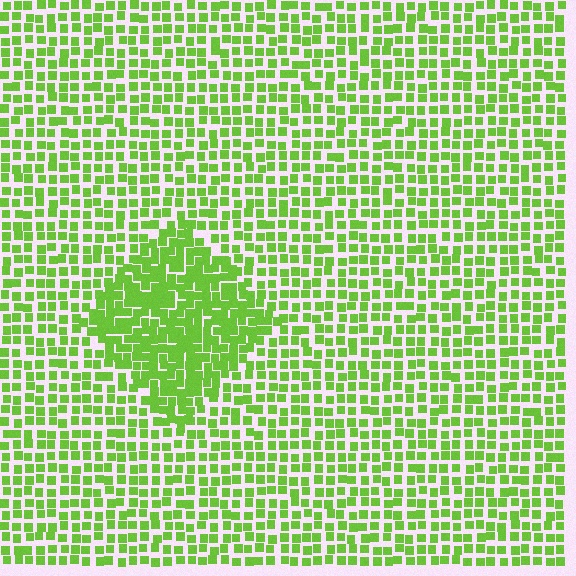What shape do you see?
I see a diamond.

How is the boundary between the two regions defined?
The boundary is defined by a change in element density (approximately 1.7x ratio). All elements are the same color, size, and shape.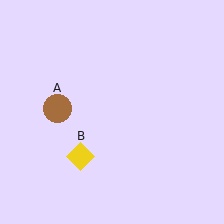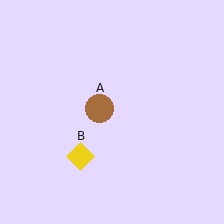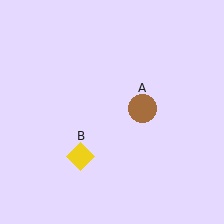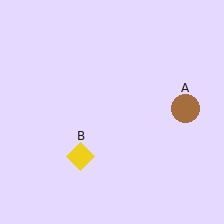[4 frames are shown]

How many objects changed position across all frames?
1 object changed position: brown circle (object A).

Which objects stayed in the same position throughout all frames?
Yellow diamond (object B) remained stationary.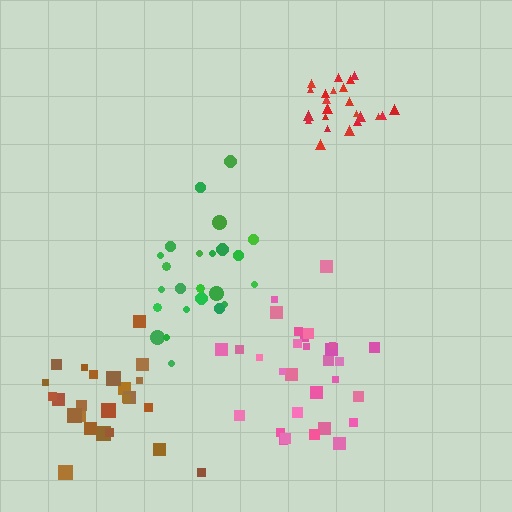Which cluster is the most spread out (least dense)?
Brown.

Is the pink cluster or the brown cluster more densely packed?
Pink.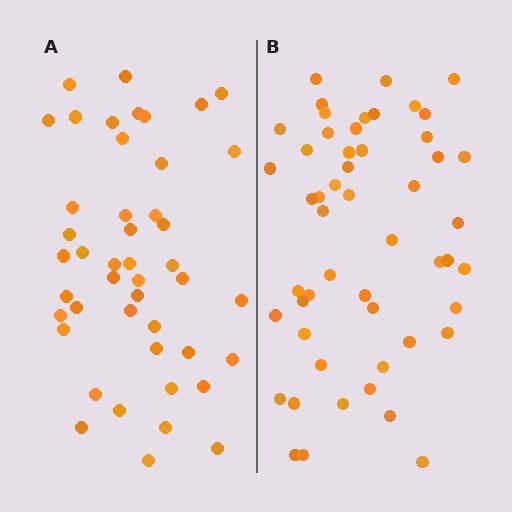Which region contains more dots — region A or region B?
Region B (the right region) has more dots.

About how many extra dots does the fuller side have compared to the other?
Region B has roughly 8 or so more dots than region A.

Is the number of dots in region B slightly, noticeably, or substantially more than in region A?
Region B has only slightly more — the two regions are fairly close. The ratio is roughly 1.2 to 1.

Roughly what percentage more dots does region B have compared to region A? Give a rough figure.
About 15% more.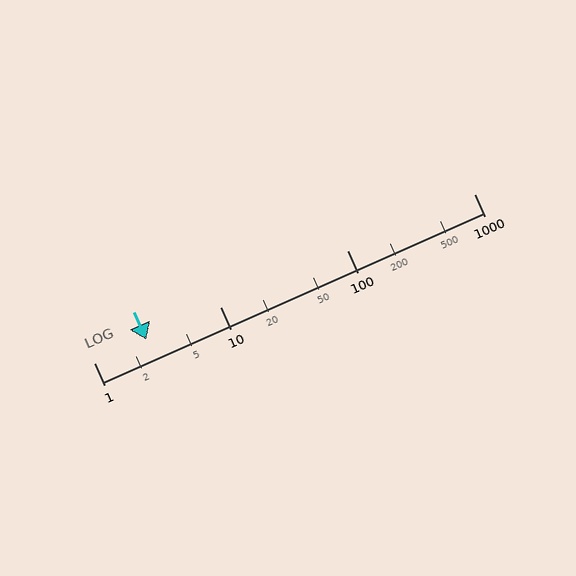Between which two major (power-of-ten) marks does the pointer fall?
The pointer is between 1 and 10.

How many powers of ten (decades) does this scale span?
The scale spans 3 decades, from 1 to 1000.